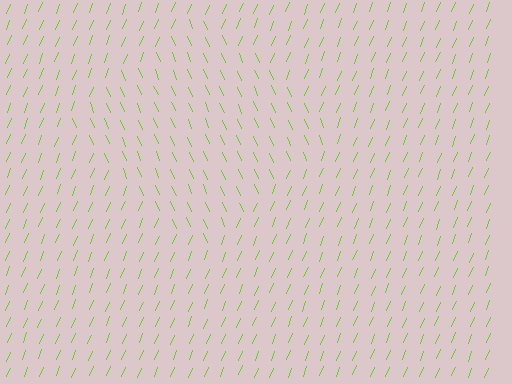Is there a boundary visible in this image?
Yes, there is a texture boundary formed by a change in line orientation.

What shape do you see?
I see a diamond.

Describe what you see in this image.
The image is filled with small lime line segments. A diamond region in the image has lines oriented differently from the surrounding lines, creating a visible texture boundary.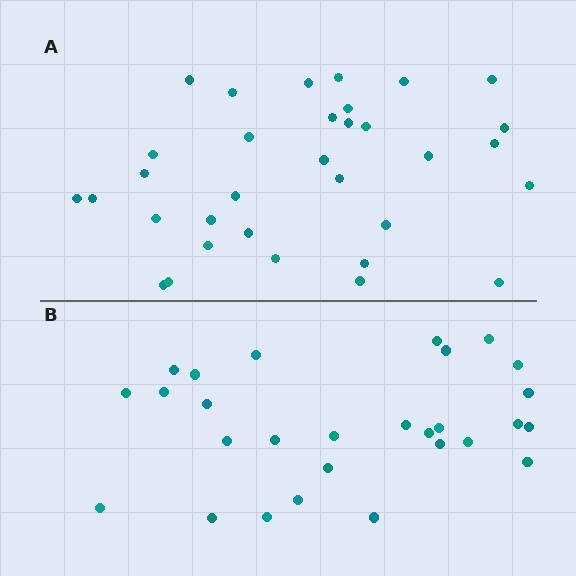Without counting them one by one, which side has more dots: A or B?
Region A (the top region) has more dots.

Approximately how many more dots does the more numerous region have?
Region A has about 5 more dots than region B.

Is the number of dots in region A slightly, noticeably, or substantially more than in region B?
Region A has only slightly more — the two regions are fairly close. The ratio is roughly 1.2 to 1.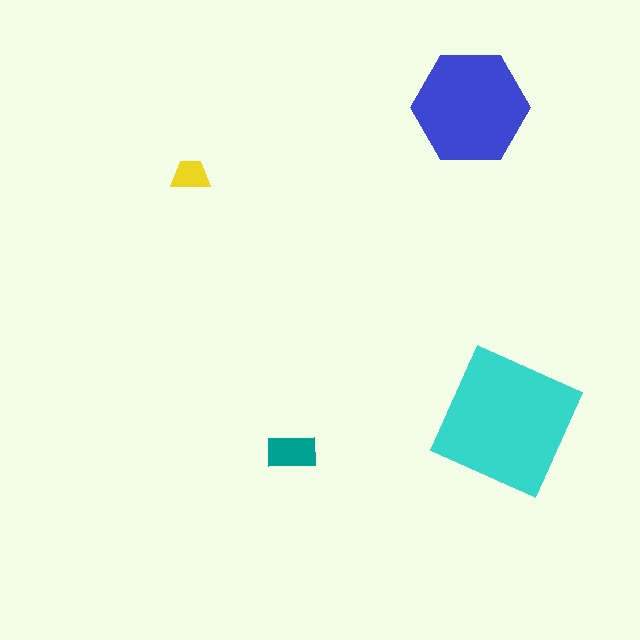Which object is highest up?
The blue hexagon is topmost.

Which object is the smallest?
The yellow trapezoid.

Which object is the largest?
The cyan square.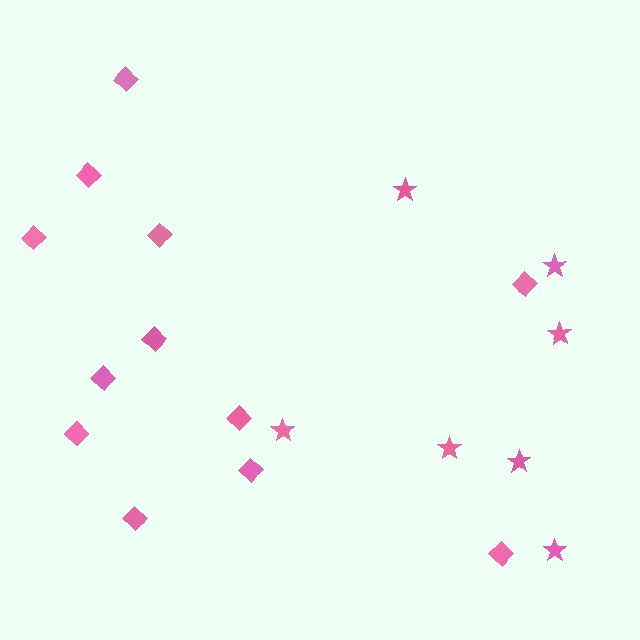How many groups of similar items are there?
There are 2 groups: one group of diamonds (12) and one group of stars (7).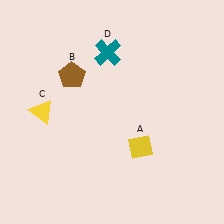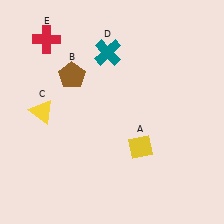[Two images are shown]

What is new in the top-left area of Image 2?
A red cross (E) was added in the top-left area of Image 2.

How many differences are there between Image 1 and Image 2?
There is 1 difference between the two images.